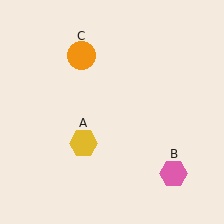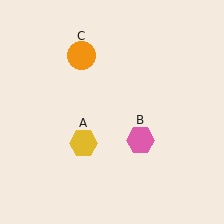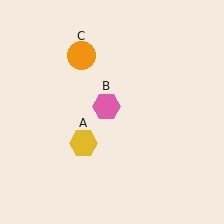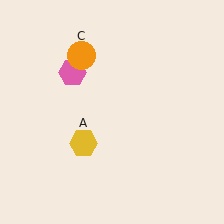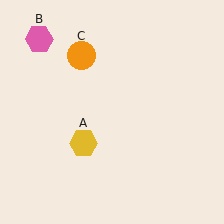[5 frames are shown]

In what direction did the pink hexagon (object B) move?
The pink hexagon (object B) moved up and to the left.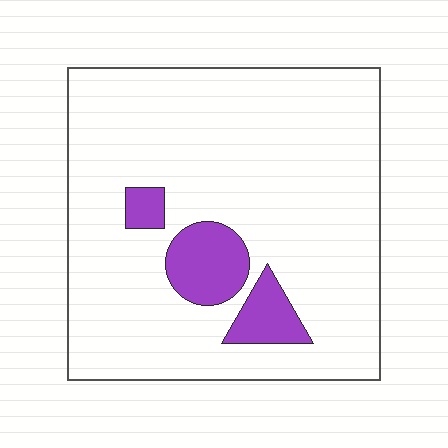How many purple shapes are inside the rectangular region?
3.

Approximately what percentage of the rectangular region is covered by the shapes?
Approximately 10%.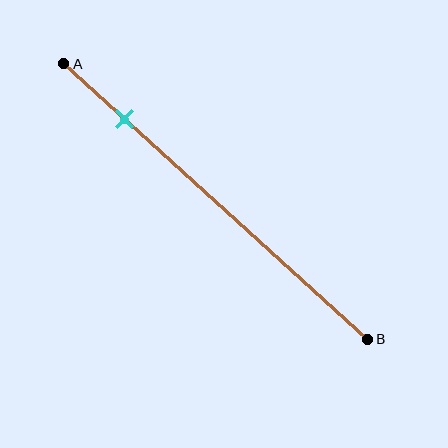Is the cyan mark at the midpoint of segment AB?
No, the mark is at about 20% from A, not at the 50% midpoint.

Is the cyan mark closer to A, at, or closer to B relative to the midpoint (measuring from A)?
The cyan mark is closer to point A than the midpoint of segment AB.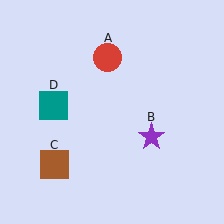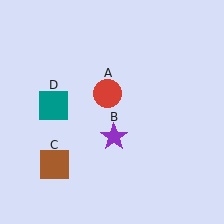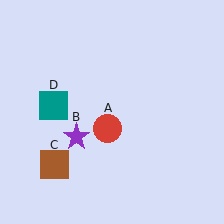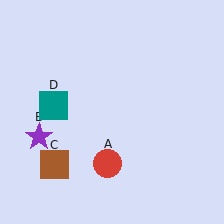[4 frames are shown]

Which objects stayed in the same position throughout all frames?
Brown square (object C) and teal square (object D) remained stationary.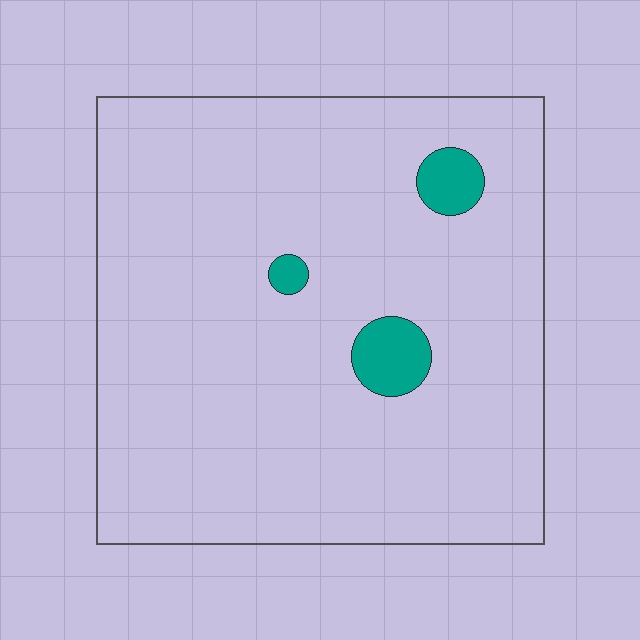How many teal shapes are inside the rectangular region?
3.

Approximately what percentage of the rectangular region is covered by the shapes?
Approximately 5%.